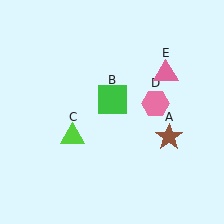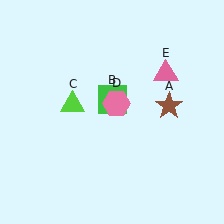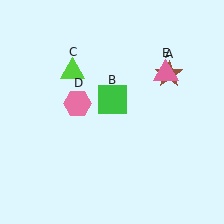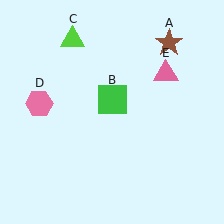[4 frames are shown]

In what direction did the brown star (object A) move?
The brown star (object A) moved up.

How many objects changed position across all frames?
3 objects changed position: brown star (object A), lime triangle (object C), pink hexagon (object D).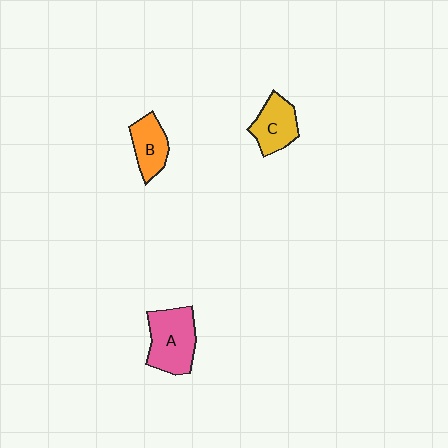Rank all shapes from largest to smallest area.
From largest to smallest: A (pink), C (yellow), B (orange).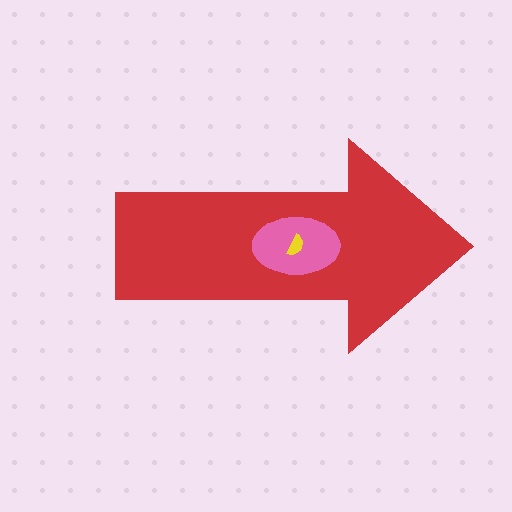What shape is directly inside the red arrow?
The pink ellipse.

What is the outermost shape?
The red arrow.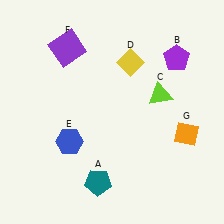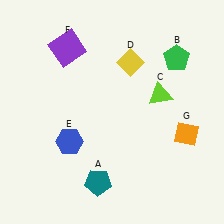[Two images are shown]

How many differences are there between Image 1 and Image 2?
There is 1 difference between the two images.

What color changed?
The pentagon (B) changed from purple in Image 1 to green in Image 2.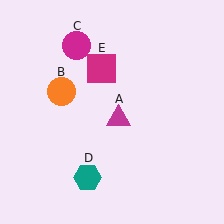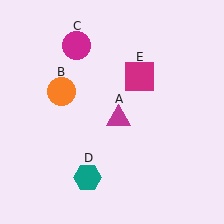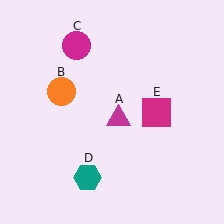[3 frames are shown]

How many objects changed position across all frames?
1 object changed position: magenta square (object E).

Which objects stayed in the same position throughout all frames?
Magenta triangle (object A) and orange circle (object B) and magenta circle (object C) and teal hexagon (object D) remained stationary.